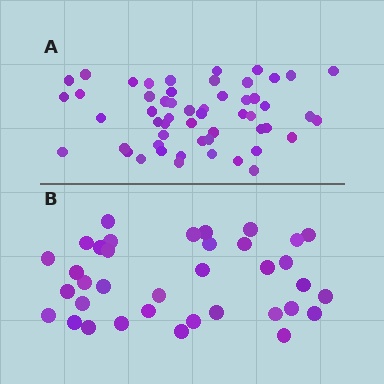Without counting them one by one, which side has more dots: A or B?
Region A (the top region) has more dots.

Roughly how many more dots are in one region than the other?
Region A has approximately 20 more dots than region B.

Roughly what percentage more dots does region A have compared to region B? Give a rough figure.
About 50% more.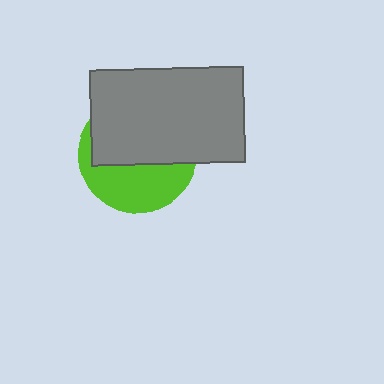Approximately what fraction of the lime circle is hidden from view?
Roughly 58% of the lime circle is hidden behind the gray rectangle.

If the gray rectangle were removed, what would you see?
You would see the complete lime circle.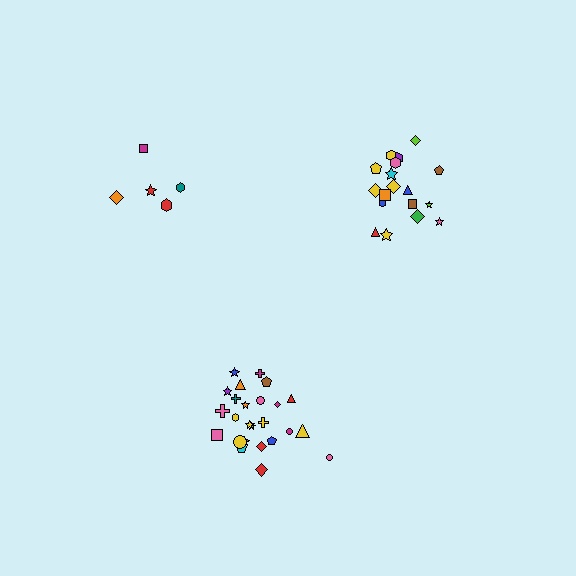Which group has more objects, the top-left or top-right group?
The top-right group.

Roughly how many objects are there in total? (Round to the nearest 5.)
Roughly 50 objects in total.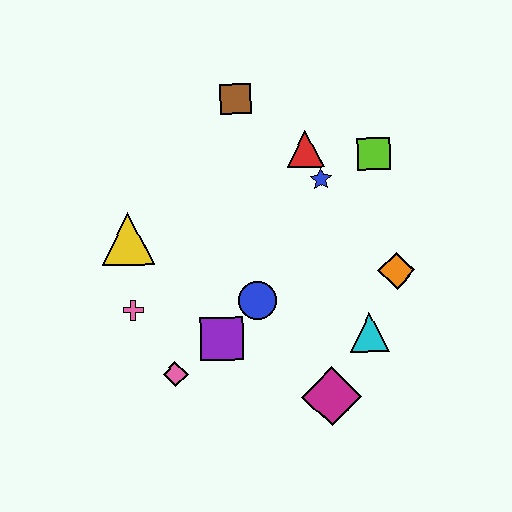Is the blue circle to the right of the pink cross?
Yes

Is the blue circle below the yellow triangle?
Yes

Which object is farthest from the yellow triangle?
The orange diamond is farthest from the yellow triangle.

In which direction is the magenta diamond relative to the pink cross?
The magenta diamond is to the right of the pink cross.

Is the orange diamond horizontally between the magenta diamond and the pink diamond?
No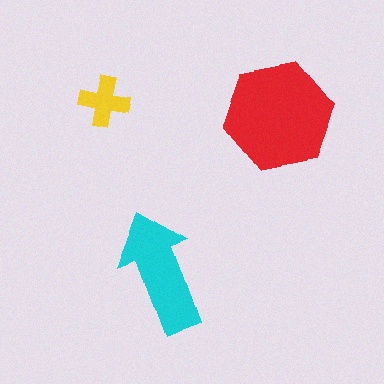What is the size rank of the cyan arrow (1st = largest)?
2nd.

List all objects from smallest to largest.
The yellow cross, the cyan arrow, the red hexagon.